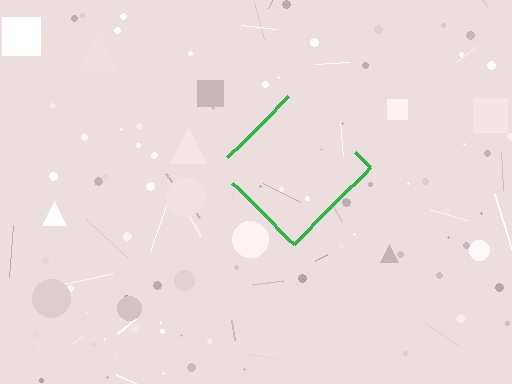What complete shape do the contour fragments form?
The contour fragments form a diamond.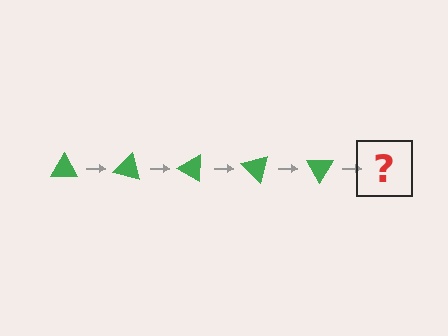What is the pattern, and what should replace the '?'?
The pattern is that the triangle rotates 15 degrees each step. The '?' should be a green triangle rotated 75 degrees.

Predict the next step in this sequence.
The next step is a green triangle rotated 75 degrees.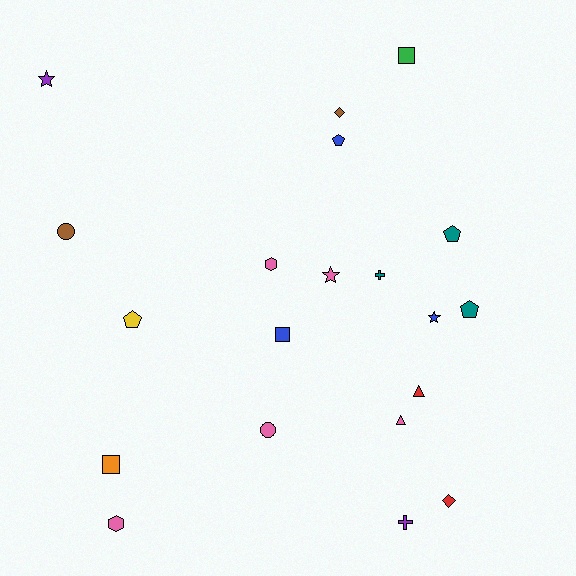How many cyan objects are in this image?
There are no cyan objects.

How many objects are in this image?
There are 20 objects.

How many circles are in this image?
There are 2 circles.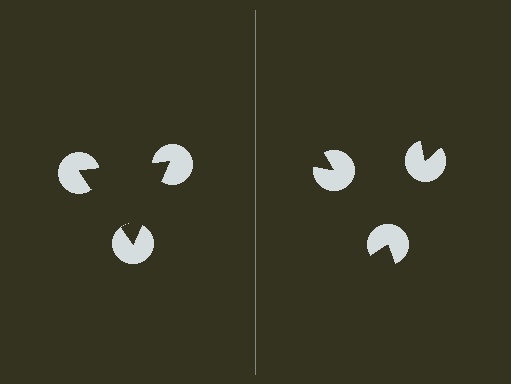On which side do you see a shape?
An illusory triangle appears on the left side. On the right side the wedge cuts are rotated, so no coherent shape forms.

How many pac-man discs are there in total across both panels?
6 — 3 on each side.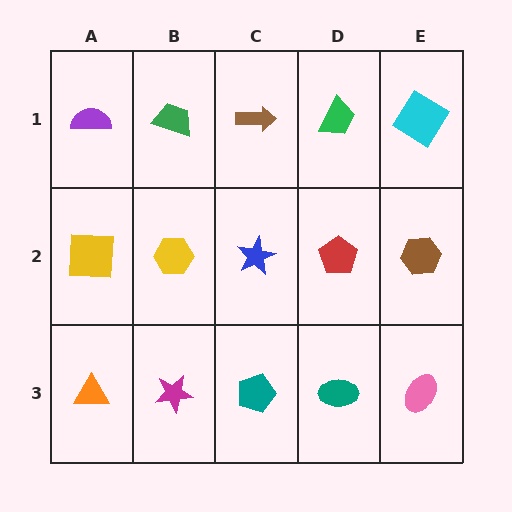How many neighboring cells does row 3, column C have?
3.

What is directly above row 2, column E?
A cyan diamond.